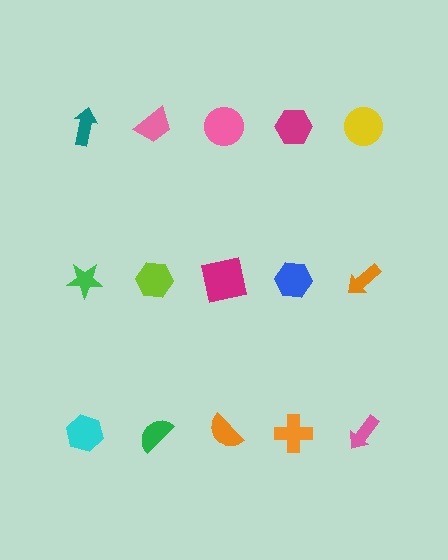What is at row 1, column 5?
A yellow circle.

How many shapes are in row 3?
5 shapes.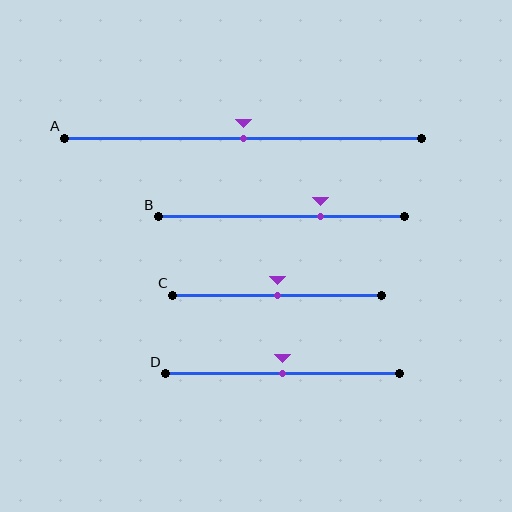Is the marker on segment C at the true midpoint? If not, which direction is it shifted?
Yes, the marker on segment C is at the true midpoint.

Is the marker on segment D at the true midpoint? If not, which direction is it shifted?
Yes, the marker on segment D is at the true midpoint.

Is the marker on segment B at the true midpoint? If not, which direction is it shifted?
No, the marker on segment B is shifted to the right by about 16% of the segment length.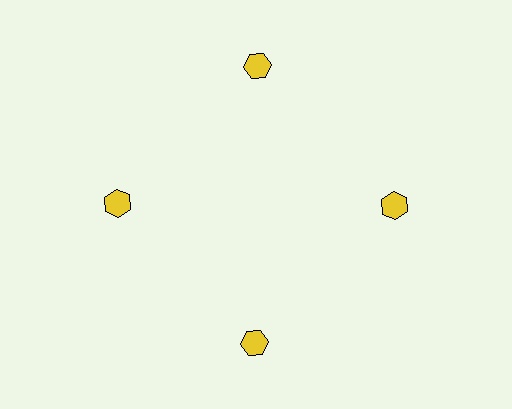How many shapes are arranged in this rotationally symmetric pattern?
There are 4 shapes, arranged in 4 groups of 1.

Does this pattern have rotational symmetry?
Yes, this pattern has 4-fold rotational symmetry. It looks the same after rotating 90 degrees around the center.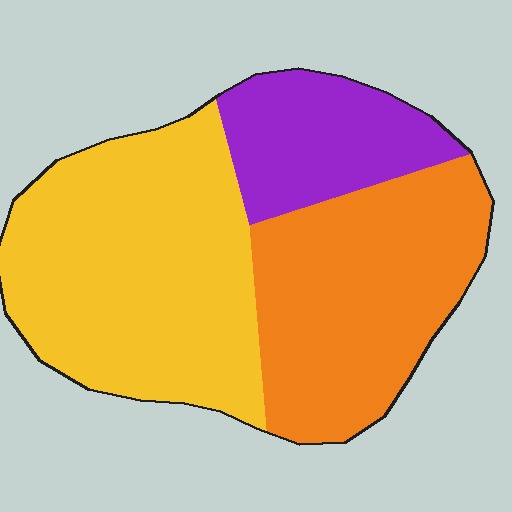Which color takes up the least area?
Purple, at roughly 20%.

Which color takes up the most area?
Yellow, at roughly 45%.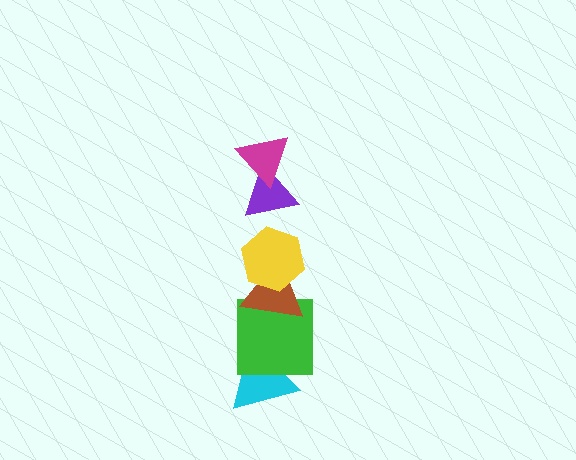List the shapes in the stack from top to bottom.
From top to bottom: the magenta triangle, the purple triangle, the yellow hexagon, the brown triangle, the green square, the cyan triangle.